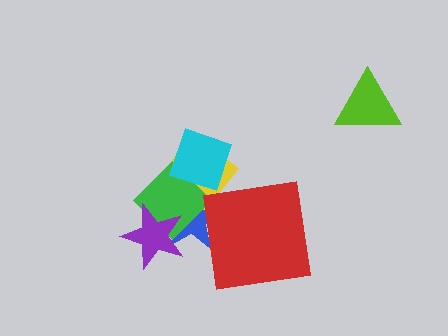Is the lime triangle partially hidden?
No, no other shape covers it.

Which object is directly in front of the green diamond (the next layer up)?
The cyan diamond is directly in front of the green diamond.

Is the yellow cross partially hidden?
Yes, it is partially covered by another shape.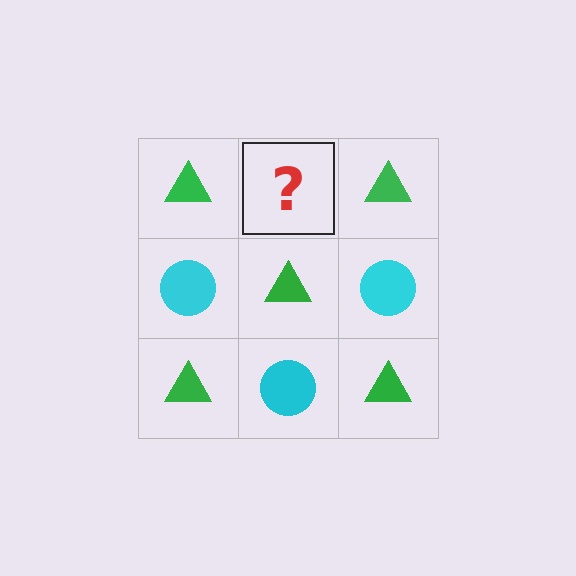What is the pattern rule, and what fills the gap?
The rule is that it alternates green triangle and cyan circle in a checkerboard pattern. The gap should be filled with a cyan circle.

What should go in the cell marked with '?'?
The missing cell should contain a cyan circle.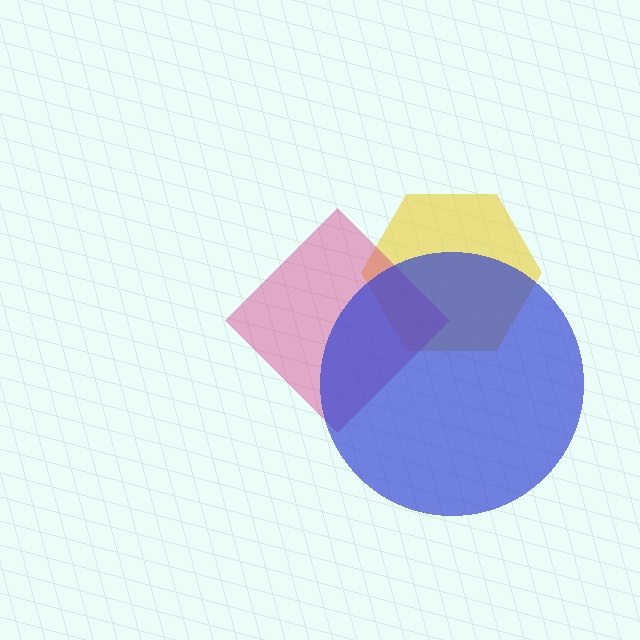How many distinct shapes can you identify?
There are 3 distinct shapes: a yellow hexagon, a magenta diamond, a blue circle.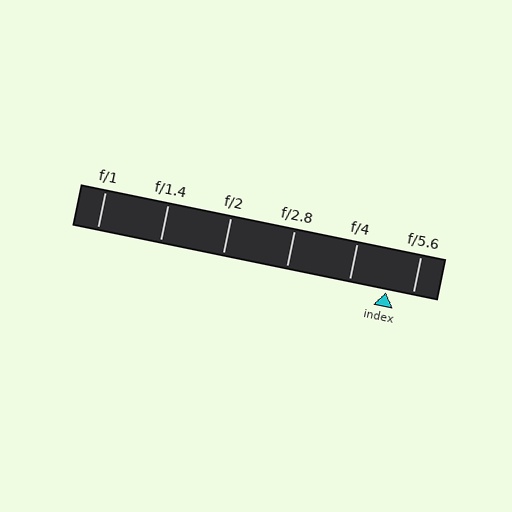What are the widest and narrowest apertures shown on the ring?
The widest aperture shown is f/1 and the narrowest is f/5.6.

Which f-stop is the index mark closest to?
The index mark is closest to f/5.6.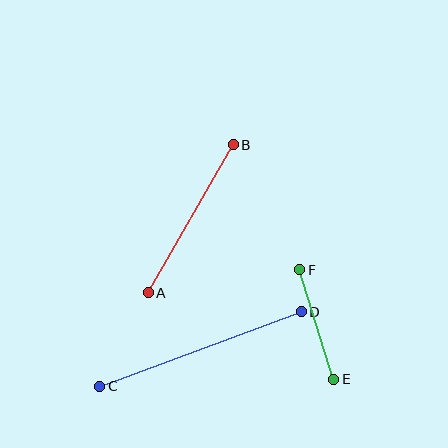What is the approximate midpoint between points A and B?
The midpoint is at approximately (191, 219) pixels.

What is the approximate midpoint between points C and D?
The midpoint is at approximately (201, 349) pixels.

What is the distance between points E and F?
The distance is approximately 115 pixels.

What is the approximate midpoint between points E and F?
The midpoint is at approximately (317, 325) pixels.